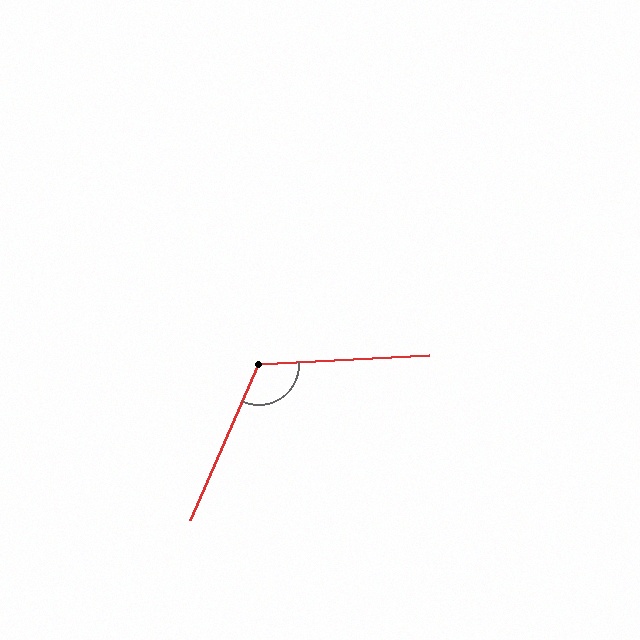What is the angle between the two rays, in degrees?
Approximately 117 degrees.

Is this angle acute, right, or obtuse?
It is obtuse.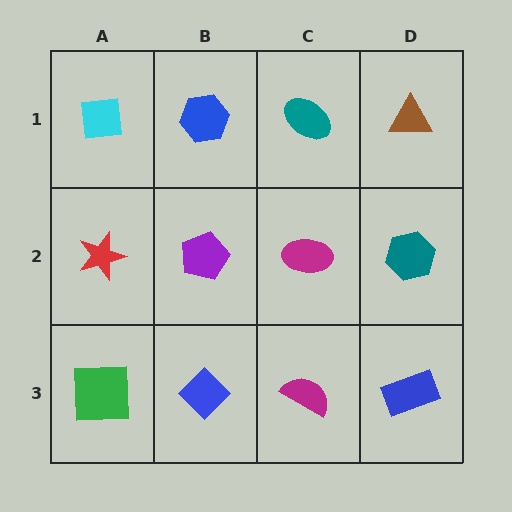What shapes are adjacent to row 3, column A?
A red star (row 2, column A), a blue diamond (row 3, column B).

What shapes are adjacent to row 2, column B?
A blue hexagon (row 1, column B), a blue diamond (row 3, column B), a red star (row 2, column A), a magenta ellipse (row 2, column C).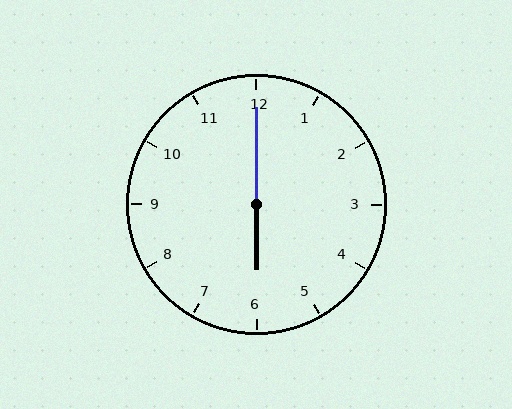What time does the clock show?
6:00.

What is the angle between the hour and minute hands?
Approximately 180 degrees.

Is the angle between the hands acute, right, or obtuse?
It is obtuse.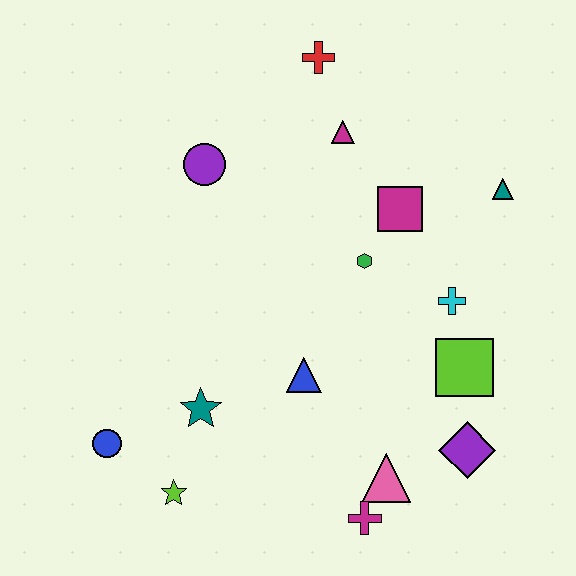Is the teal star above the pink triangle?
Yes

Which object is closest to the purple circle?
The magenta triangle is closest to the purple circle.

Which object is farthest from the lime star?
The red cross is farthest from the lime star.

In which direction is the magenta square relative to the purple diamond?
The magenta square is above the purple diamond.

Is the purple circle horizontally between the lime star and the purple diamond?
Yes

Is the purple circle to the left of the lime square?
Yes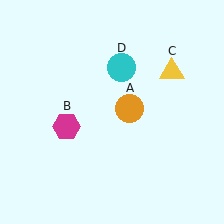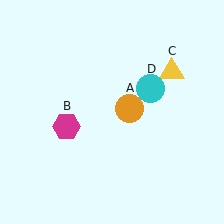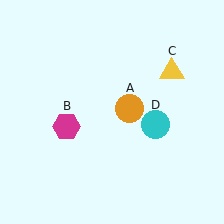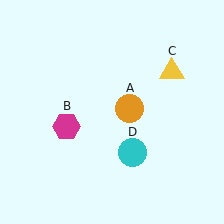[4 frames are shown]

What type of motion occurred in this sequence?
The cyan circle (object D) rotated clockwise around the center of the scene.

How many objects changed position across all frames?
1 object changed position: cyan circle (object D).